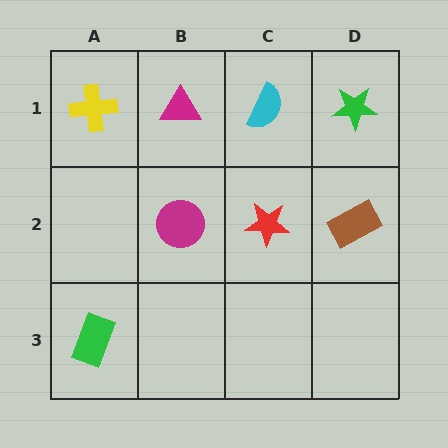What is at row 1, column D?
A green star.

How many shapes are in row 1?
4 shapes.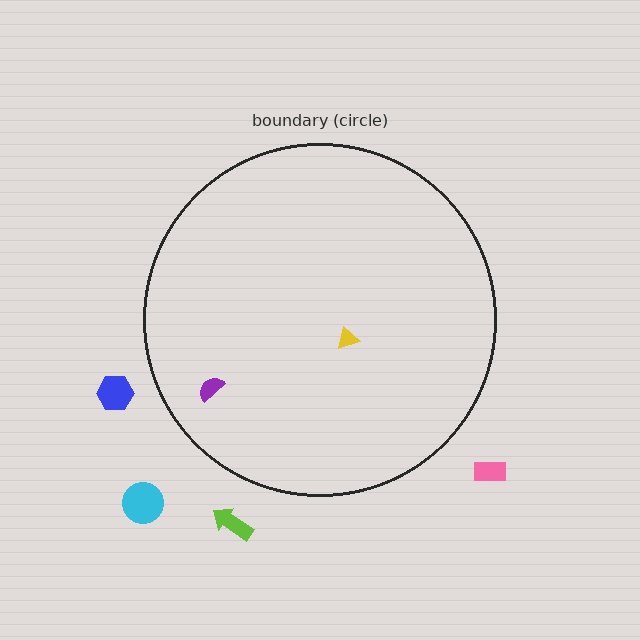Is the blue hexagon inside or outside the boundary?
Outside.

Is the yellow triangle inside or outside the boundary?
Inside.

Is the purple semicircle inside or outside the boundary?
Inside.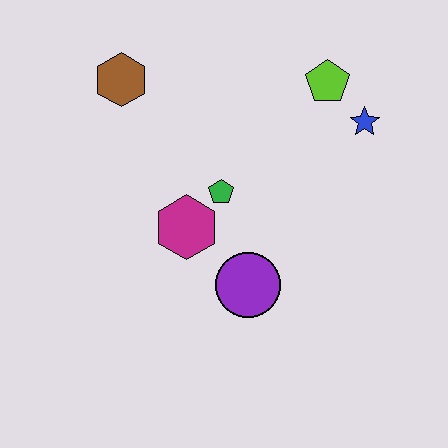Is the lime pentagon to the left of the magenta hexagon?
No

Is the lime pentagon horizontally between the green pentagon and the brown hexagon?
No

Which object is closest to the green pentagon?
The magenta hexagon is closest to the green pentagon.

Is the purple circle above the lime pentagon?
No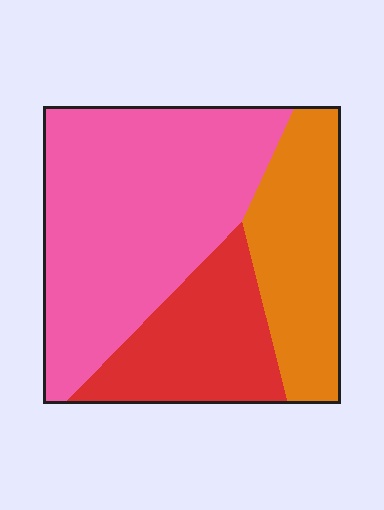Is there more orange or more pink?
Pink.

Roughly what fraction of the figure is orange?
Orange takes up about one quarter (1/4) of the figure.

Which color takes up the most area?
Pink, at roughly 50%.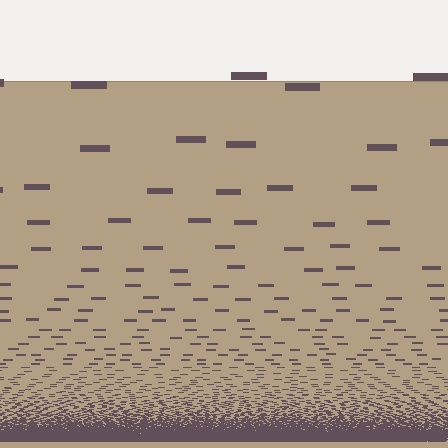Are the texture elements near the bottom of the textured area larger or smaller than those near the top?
Smaller. The gradient is inverted — elements near the bottom are smaller and denser.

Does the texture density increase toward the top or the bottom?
Density increases toward the bottom.